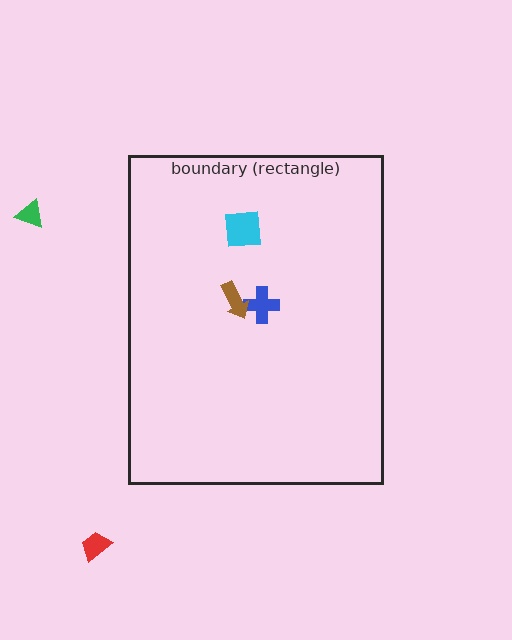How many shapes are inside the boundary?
3 inside, 2 outside.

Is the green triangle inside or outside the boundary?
Outside.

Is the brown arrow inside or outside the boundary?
Inside.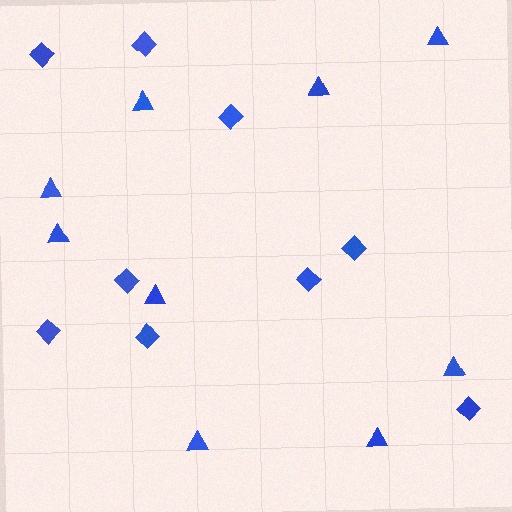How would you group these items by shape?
There are 2 groups: one group of diamonds (9) and one group of triangles (9).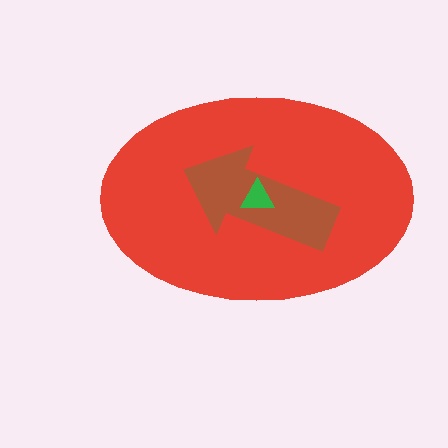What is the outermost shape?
The red ellipse.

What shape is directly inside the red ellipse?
The brown arrow.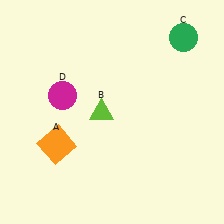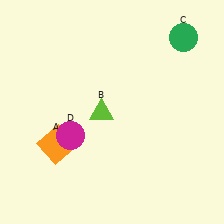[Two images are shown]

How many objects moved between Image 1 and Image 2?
1 object moved between the two images.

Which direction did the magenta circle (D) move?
The magenta circle (D) moved down.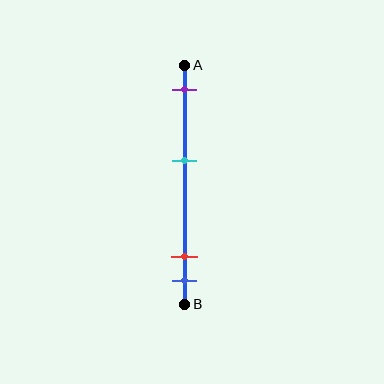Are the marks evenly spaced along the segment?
No, the marks are not evenly spaced.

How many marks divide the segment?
There are 4 marks dividing the segment.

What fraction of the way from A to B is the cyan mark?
The cyan mark is approximately 40% (0.4) of the way from A to B.